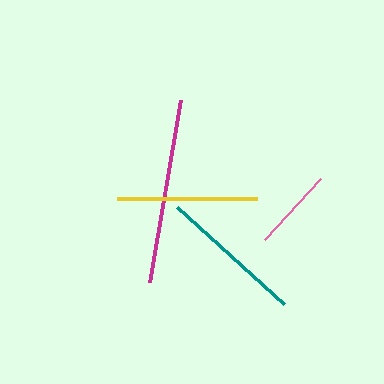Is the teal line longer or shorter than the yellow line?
The teal line is longer than the yellow line.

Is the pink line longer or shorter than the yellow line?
The yellow line is longer than the pink line.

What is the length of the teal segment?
The teal segment is approximately 145 pixels long.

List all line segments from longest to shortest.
From longest to shortest: magenta, teal, yellow, pink.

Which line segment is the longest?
The magenta line is the longest at approximately 185 pixels.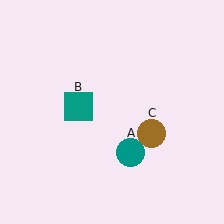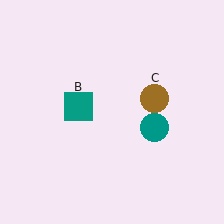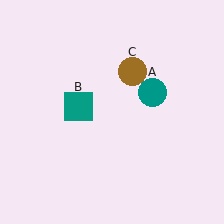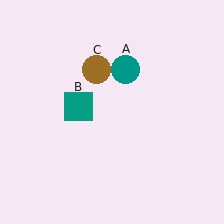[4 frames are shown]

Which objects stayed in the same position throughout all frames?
Teal square (object B) remained stationary.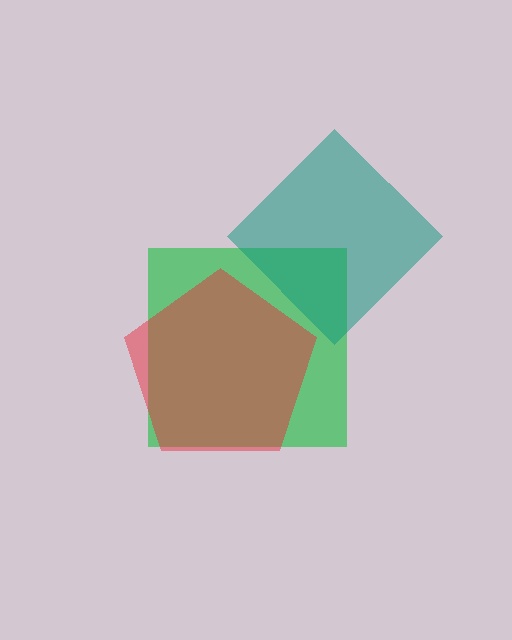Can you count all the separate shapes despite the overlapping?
Yes, there are 3 separate shapes.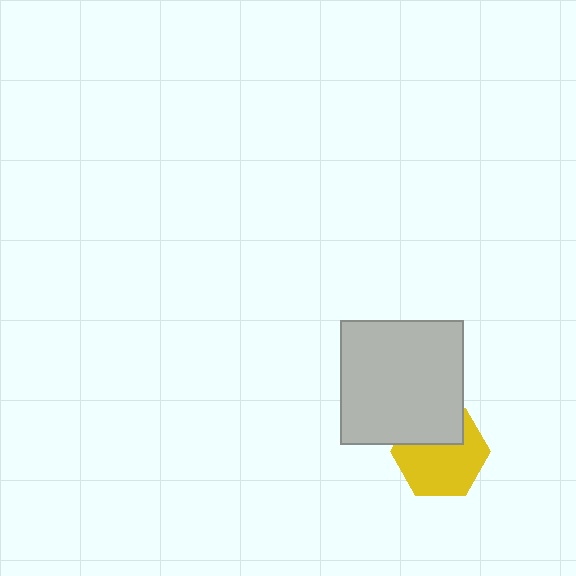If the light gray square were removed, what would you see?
You would see the complete yellow hexagon.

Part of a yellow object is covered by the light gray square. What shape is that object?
It is a hexagon.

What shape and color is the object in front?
The object in front is a light gray square.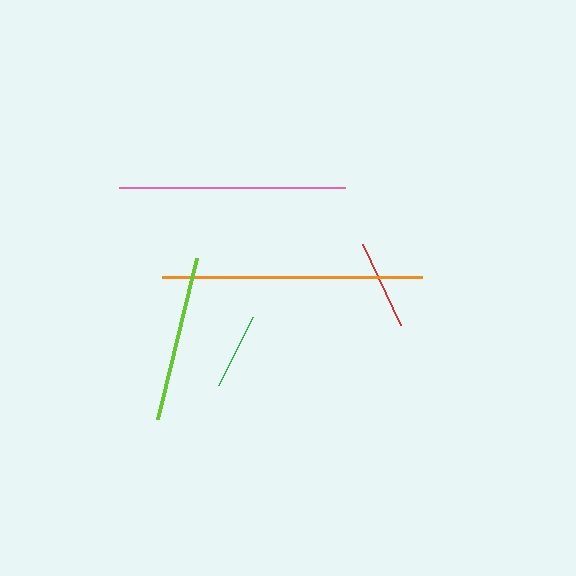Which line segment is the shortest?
The green line is the shortest at approximately 76 pixels.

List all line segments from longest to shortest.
From longest to shortest: orange, pink, lime, red, green.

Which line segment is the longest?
The orange line is the longest at approximately 260 pixels.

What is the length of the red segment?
The red segment is approximately 90 pixels long.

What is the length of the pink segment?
The pink segment is approximately 226 pixels long.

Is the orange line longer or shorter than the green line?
The orange line is longer than the green line.